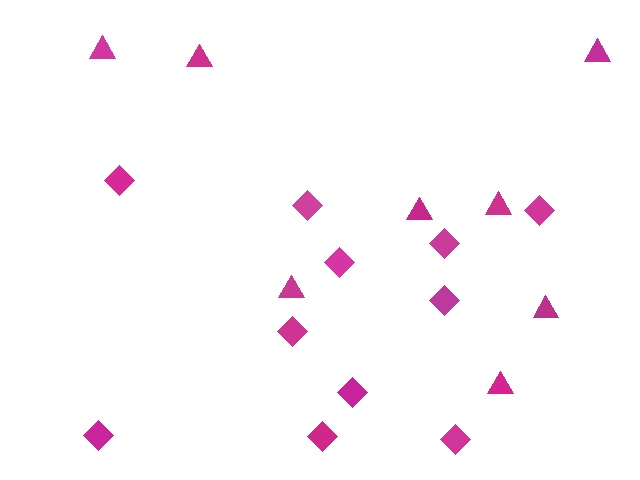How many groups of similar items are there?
There are 2 groups: one group of triangles (8) and one group of diamonds (11).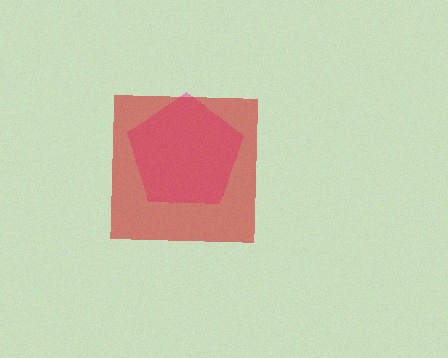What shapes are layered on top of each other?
The layered shapes are: a pink pentagon, a red square.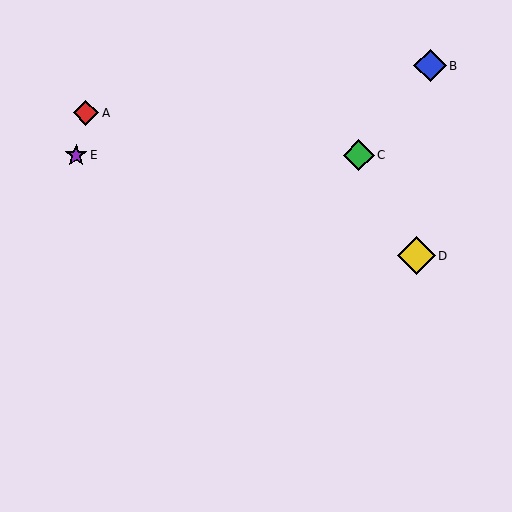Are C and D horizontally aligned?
No, C is at y≈155 and D is at y≈256.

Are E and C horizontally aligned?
Yes, both are at y≈155.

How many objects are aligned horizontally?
2 objects (C, E) are aligned horizontally.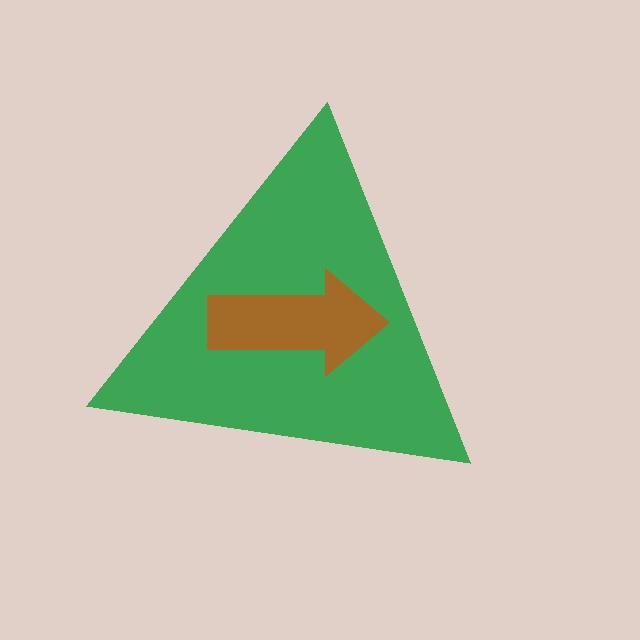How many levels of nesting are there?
2.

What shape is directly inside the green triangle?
The brown arrow.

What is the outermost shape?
The green triangle.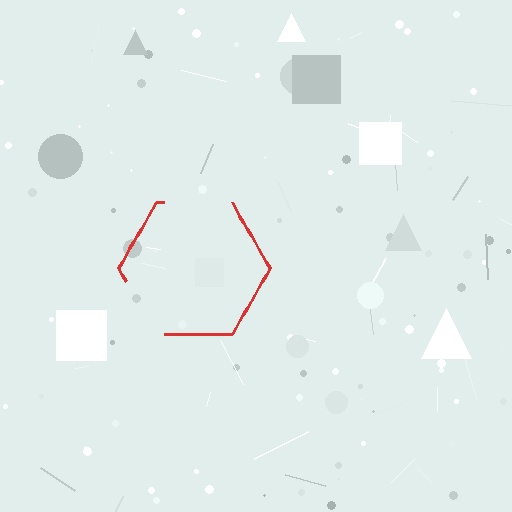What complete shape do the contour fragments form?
The contour fragments form a hexagon.